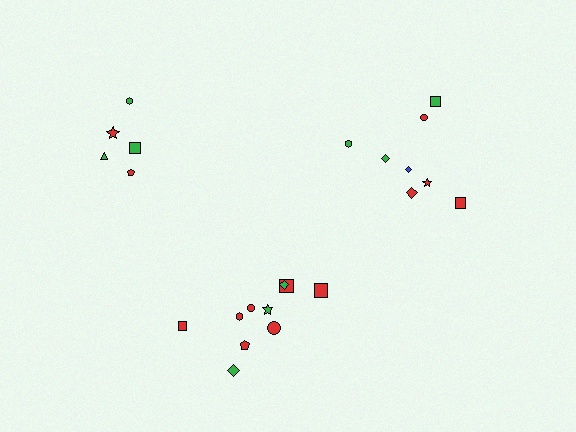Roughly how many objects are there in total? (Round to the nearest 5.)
Roughly 25 objects in total.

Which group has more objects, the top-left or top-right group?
The top-right group.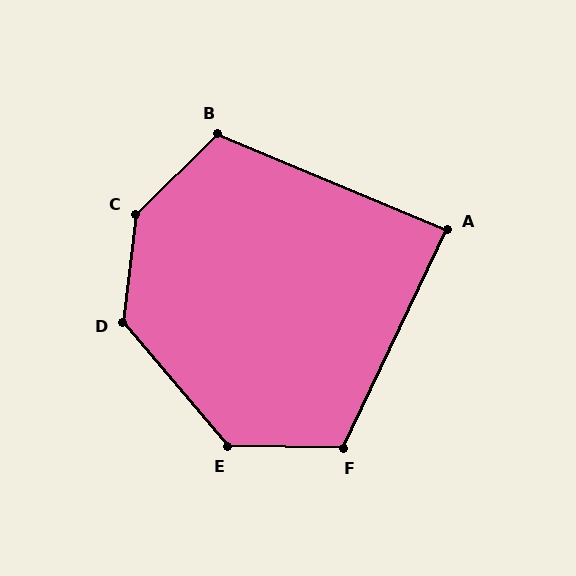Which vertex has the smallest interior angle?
A, at approximately 87 degrees.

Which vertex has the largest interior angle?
C, at approximately 141 degrees.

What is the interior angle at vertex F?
Approximately 115 degrees (obtuse).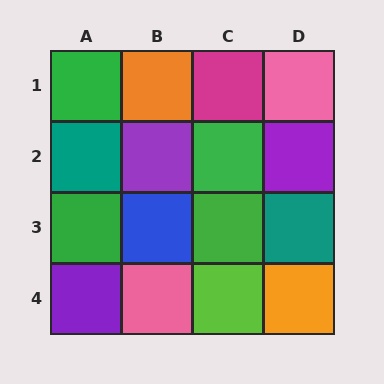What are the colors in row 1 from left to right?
Green, orange, magenta, pink.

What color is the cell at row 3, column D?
Teal.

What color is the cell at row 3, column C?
Green.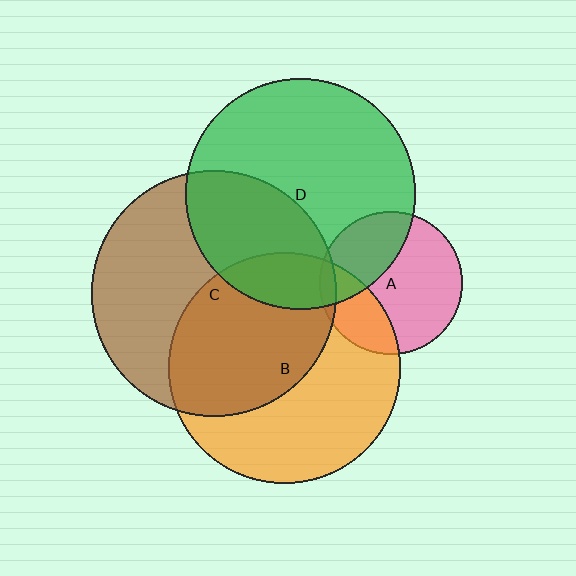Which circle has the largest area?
Circle C (brown).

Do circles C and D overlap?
Yes.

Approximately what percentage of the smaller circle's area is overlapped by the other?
Approximately 35%.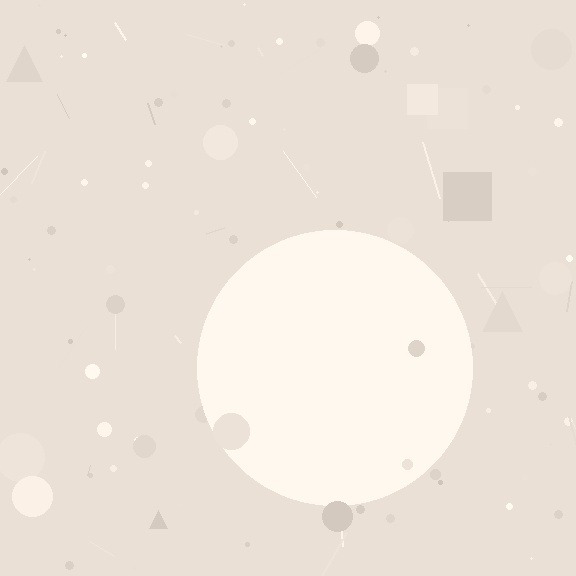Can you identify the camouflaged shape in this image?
The camouflaged shape is a circle.